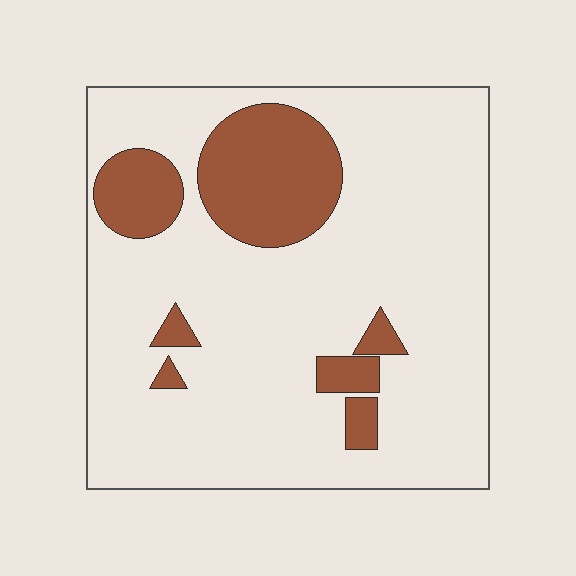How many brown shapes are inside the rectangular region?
7.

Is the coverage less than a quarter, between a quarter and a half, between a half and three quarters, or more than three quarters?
Less than a quarter.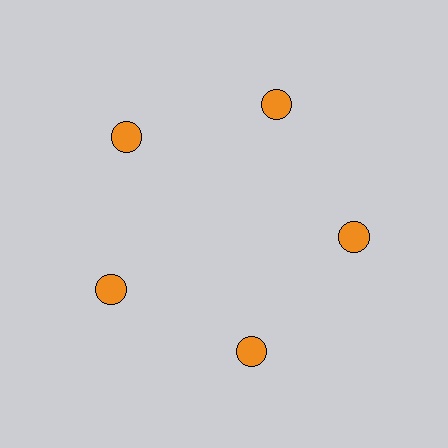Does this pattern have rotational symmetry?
Yes, this pattern has 5-fold rotational symmetry. It looks the same after rotating 72 degrees around the center.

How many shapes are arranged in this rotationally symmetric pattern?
There are 5 shapes, arranged in 5 groups of 1.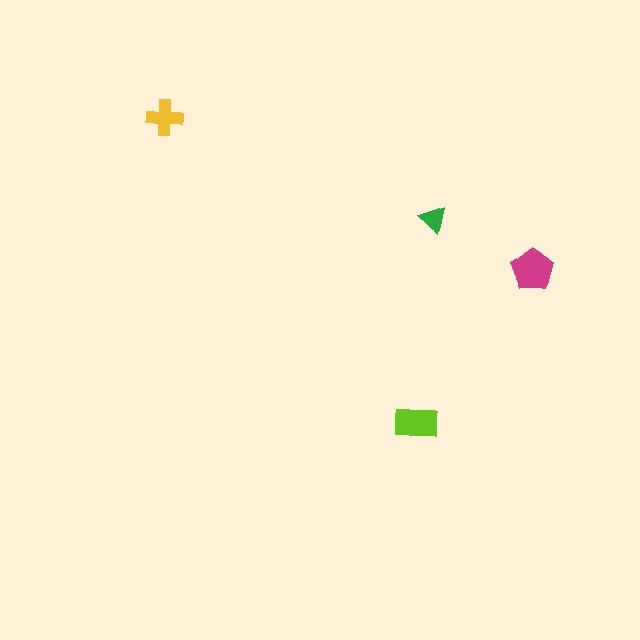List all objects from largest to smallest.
The magenta pentagon, the lime rectangle, the yellow cross, the green triangle.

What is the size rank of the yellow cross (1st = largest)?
3rd.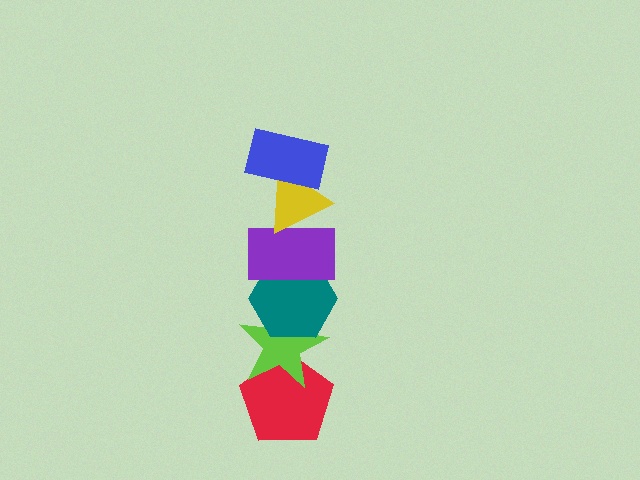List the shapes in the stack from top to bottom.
From top to bottom: the blue rectangle, the yellow triangle, the purple rectangle, the teal hexagon, the lime star, the red pentagon.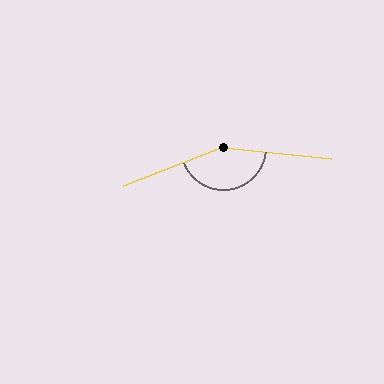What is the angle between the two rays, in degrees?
Approximately 153 degrees.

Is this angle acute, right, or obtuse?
It is obtuse.